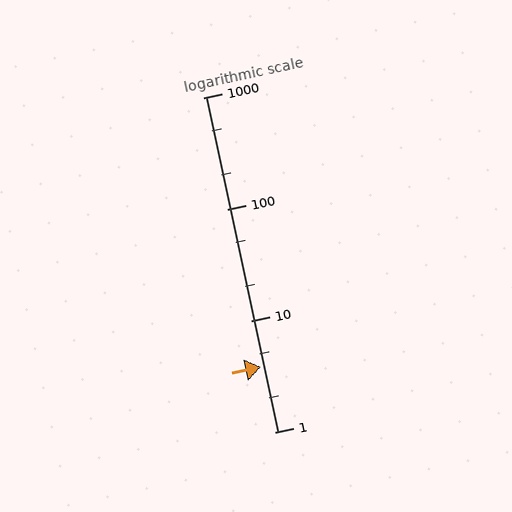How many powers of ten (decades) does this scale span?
The scale spans 3 decades, from 1 to 1000.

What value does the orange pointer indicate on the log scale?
The pointer indicates approximately 3.8.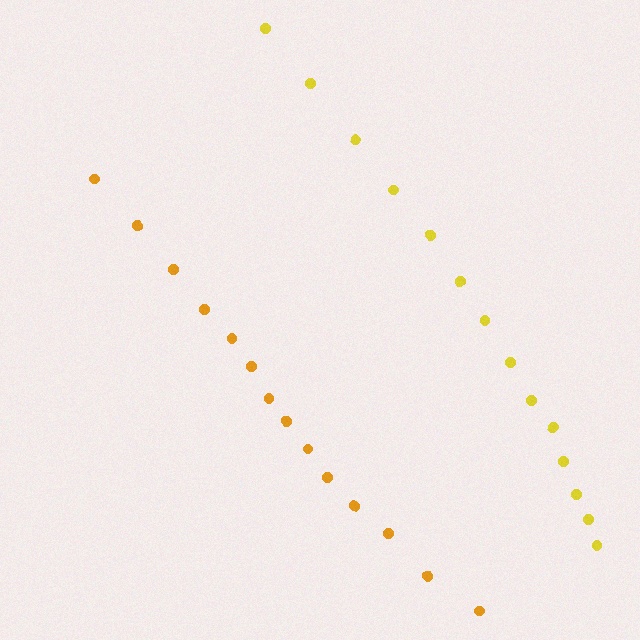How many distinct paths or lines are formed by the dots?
There are 2 distinct paths.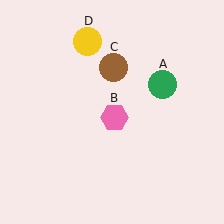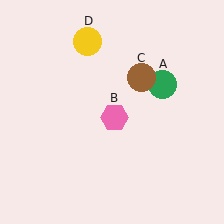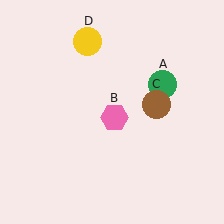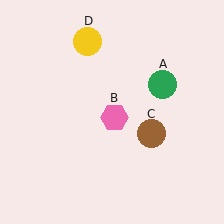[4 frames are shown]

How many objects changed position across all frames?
1 object changed position: brown circle (object C).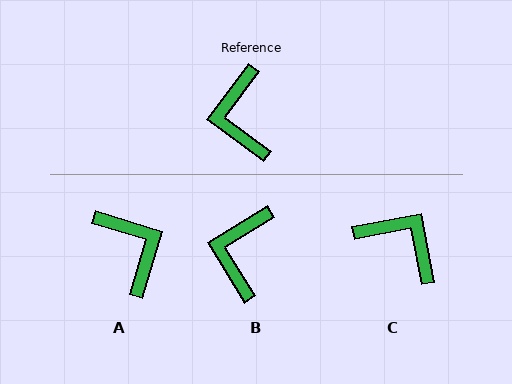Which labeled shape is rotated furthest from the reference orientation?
A, about 161 degrees away.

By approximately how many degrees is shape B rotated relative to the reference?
Approximately 22 degrees clockwise.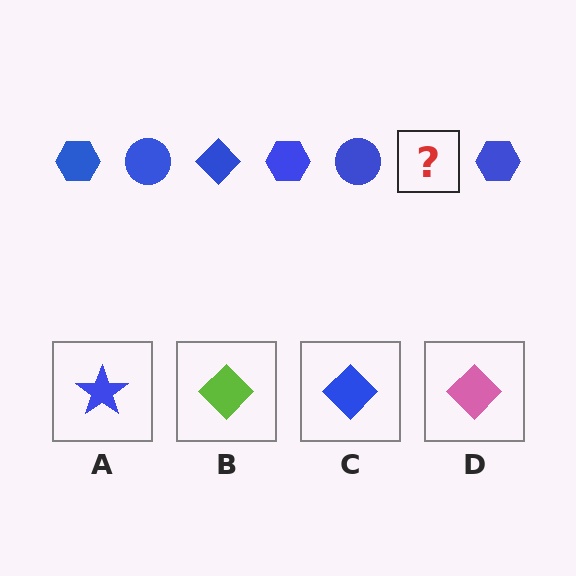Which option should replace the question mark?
Option C.